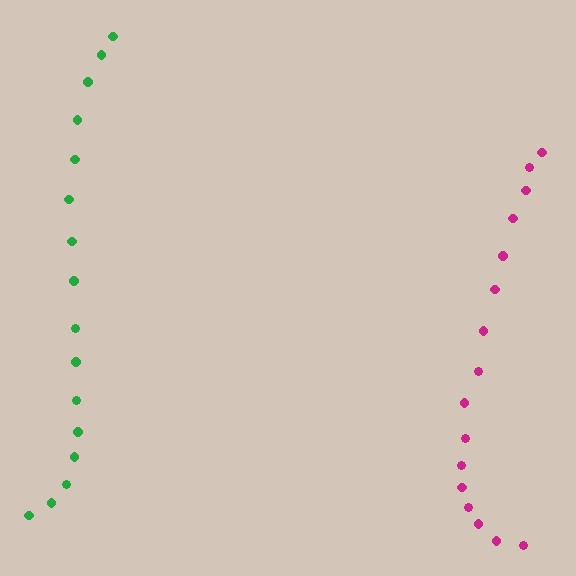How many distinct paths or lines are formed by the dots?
There are 2 distinct paths.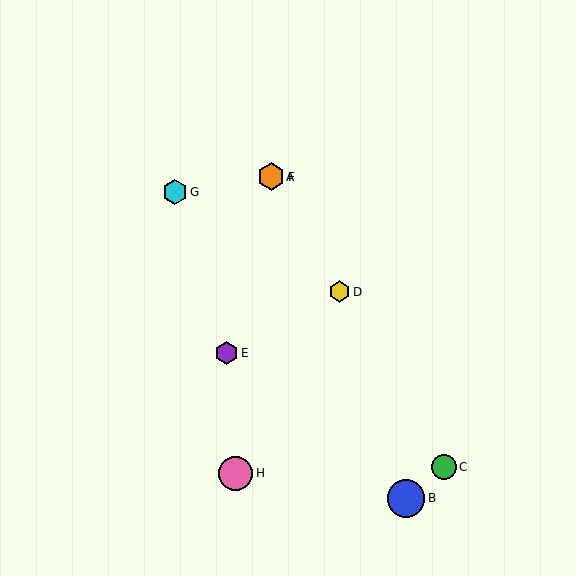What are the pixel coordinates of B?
Object B is at (406, 498).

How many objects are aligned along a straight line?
4 objects (A, C, D, F) are aligned along a straight line.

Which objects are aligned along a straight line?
Objects A, C, D, F are aligned along a straight line.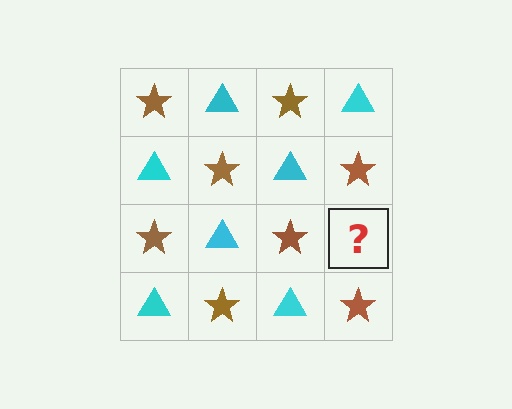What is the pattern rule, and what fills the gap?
The rule is that it alternates brown star and cyan triangle in a checkerboard pattern. The gap should be filled with a cyan triangle.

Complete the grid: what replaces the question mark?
The question mark should be replaced with a cyan triangle.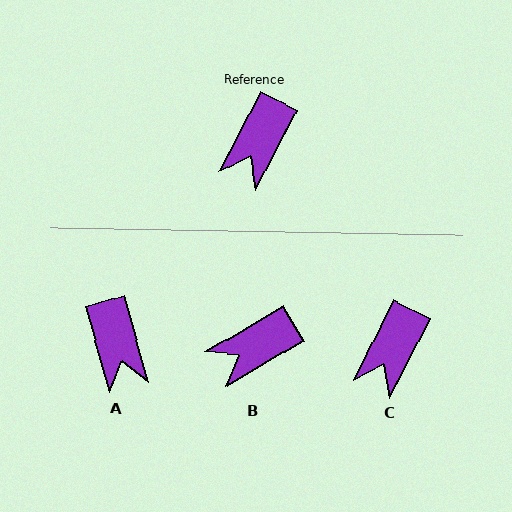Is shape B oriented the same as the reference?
No, it is off by about 33 degrees.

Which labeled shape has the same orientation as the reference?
C.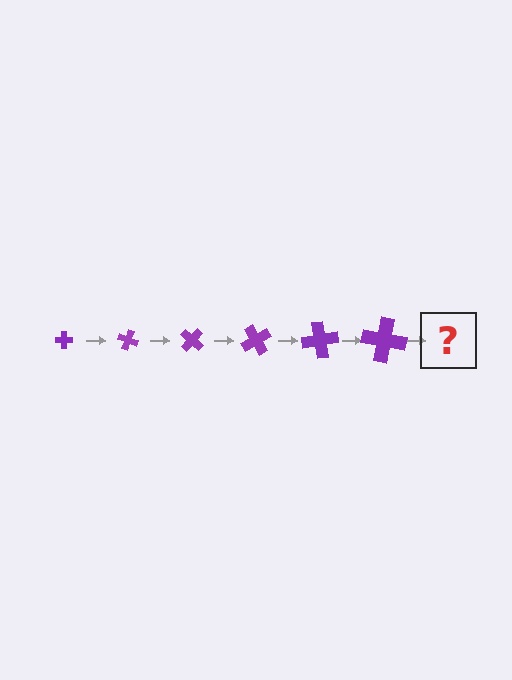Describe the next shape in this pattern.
It should be a cross, larger than the previous one and rotated 120 degrees from the start.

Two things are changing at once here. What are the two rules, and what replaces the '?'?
The two rules are that the cross grows larger each step and it rotates 20 degrees each step. The '?' should be a cross, larger than the previous one and rotated 120 degrees from the start.